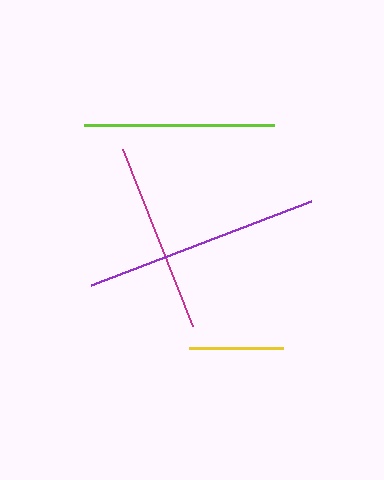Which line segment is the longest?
The purple line is the longest at approximately 236 pixels.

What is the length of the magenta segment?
The magenta segment is approximately 191 pixels long.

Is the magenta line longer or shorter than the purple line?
The purple line is longer than the magenta line.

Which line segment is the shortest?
The yellow line is the shortest at approximately 94 pixels.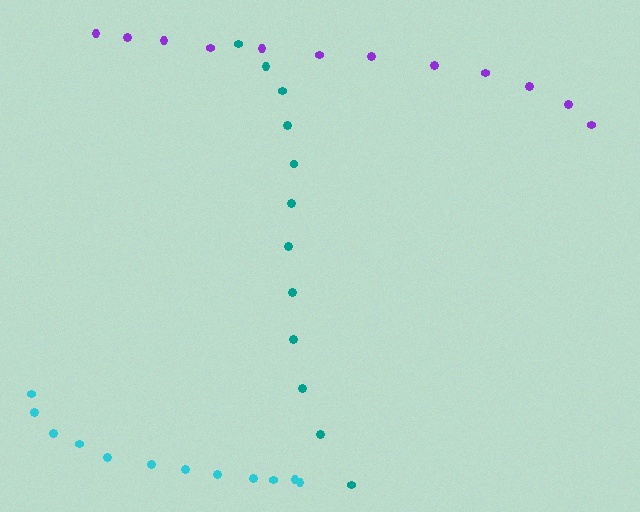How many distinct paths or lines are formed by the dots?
There are 3 distinct paths.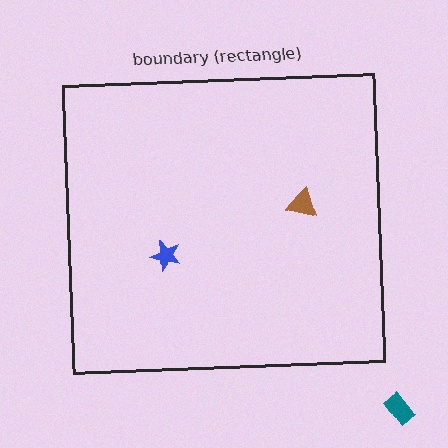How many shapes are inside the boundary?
2 inside, 1 outside.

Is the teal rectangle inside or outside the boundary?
Outside.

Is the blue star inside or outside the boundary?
Inside.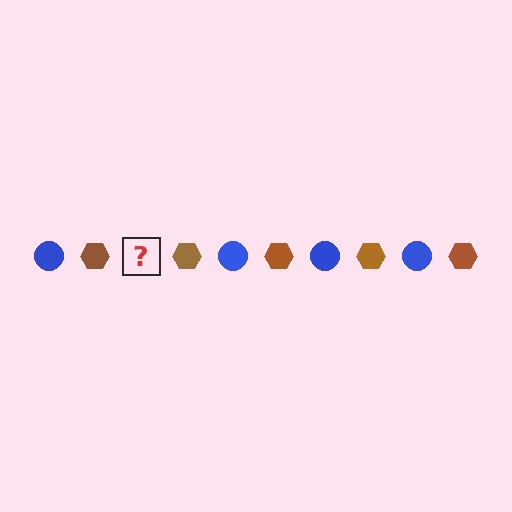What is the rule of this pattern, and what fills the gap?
The rule is that the pattern alternates between blue circle and brown hexagon. The gap should be filled with a blue circle.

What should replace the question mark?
The question mark should be replaced with a blue circle.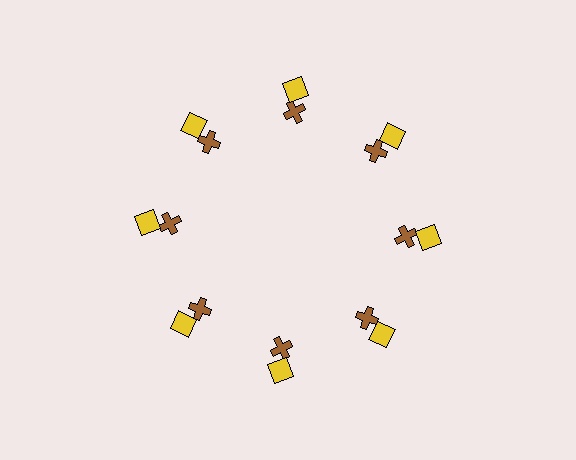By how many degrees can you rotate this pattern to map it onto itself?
The pattern maps onto itself every 45 degrees of rotation.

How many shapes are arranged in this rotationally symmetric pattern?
There are 16 shapes, arranged in 8 groups of 2.